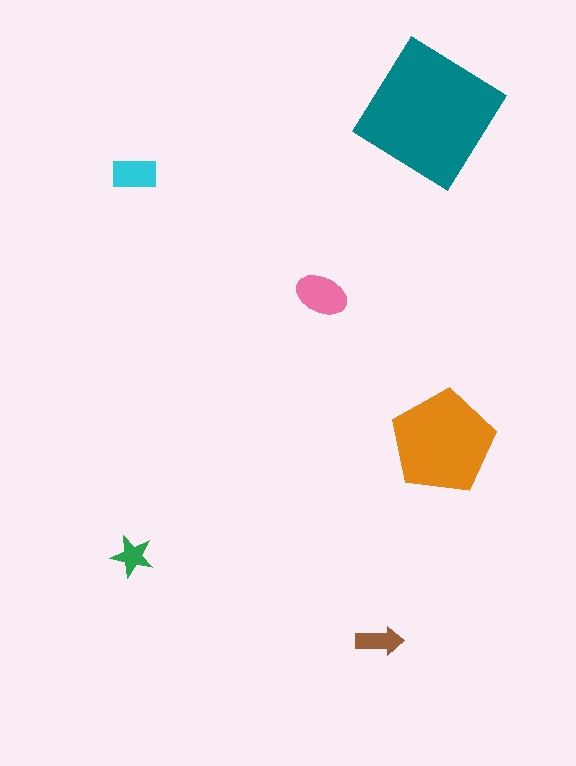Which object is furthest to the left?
The green star is leftmost.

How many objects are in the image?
There are 6 objects in the image.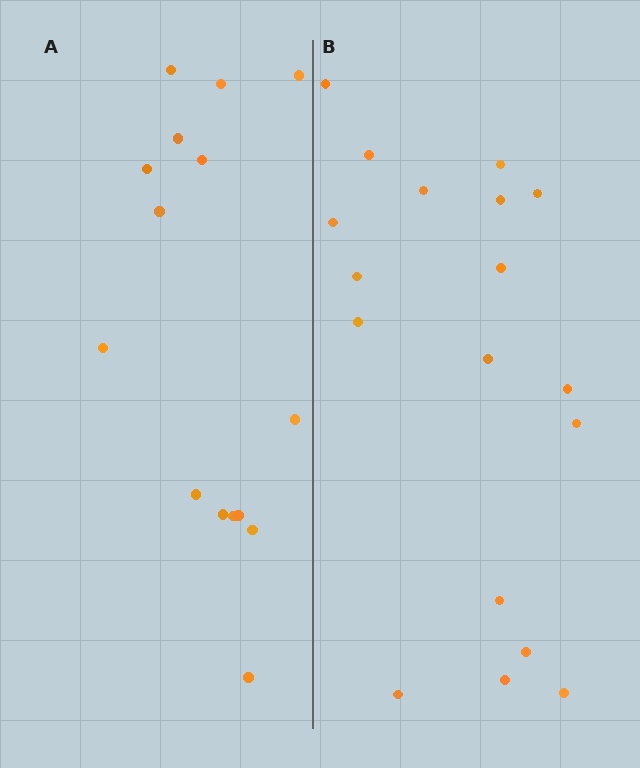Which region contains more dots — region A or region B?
Region B (the right region) has more dots.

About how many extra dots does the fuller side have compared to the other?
Region B has just a few more — roughly 2 or 3 more dots than region A.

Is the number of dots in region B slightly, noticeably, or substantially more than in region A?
Region B has only slightly more — the two regions are fairly close. The ratio is roughly 1.2 to 1.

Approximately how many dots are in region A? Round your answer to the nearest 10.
About 20 dots. (The exact count is 15, which rounds to 20.)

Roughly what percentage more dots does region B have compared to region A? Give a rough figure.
About 20% more.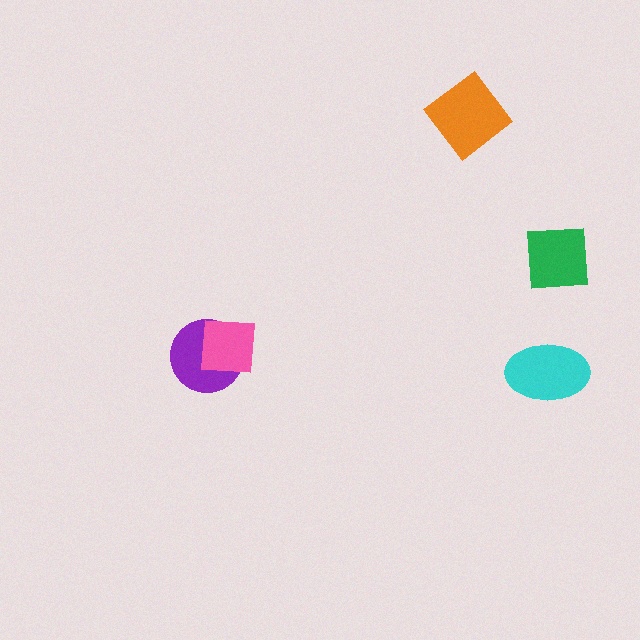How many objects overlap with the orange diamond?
0 objects overlap with the orange diamond.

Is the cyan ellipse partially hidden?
No, no other shape covers it.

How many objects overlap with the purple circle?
1 object overlaps with the purple circle.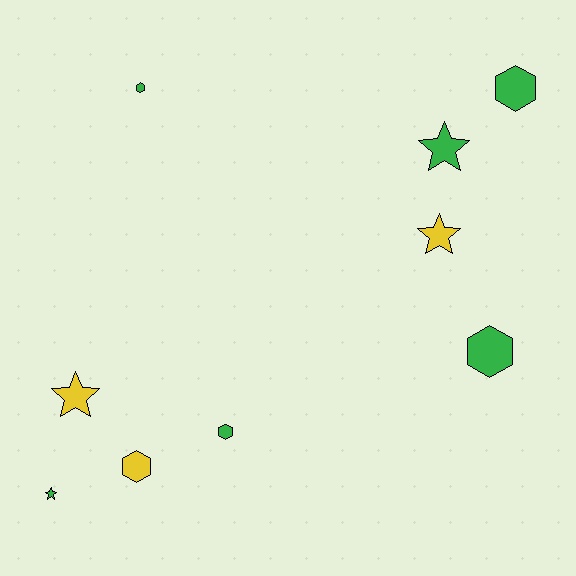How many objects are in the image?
There are 9 objects.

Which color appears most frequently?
Green, with 6 objects.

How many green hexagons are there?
There are 4 green hexagons.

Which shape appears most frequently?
Hexagon, with 5 objects.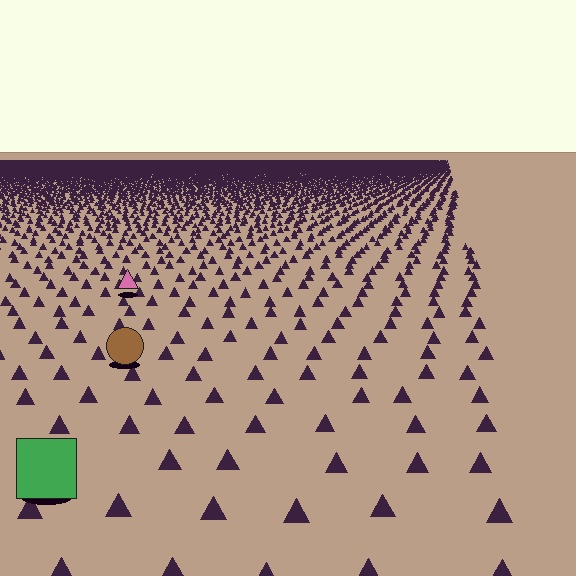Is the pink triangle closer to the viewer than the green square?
No. The green square is closer — you can tell from the texture gradient: the ground texture is coarser near it.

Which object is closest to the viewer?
The green square is closest. The texture marks near it are larger and more spread out.